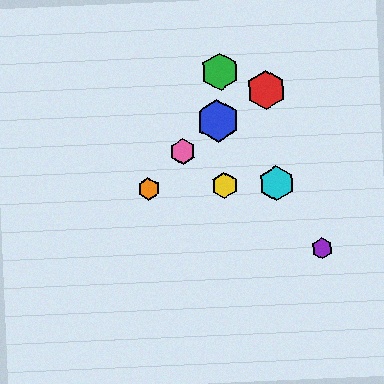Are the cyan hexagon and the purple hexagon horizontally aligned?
No, the cyan hexagon is at y≈183 and the purple hexagon is at y≈248.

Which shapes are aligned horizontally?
The yellow hexagon, the orange hexagon, the cyan hexagon are aligned horizontally.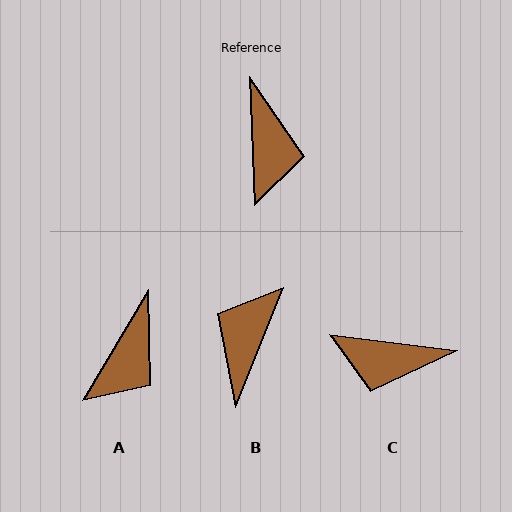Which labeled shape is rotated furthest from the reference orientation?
B, about 156 degrees away.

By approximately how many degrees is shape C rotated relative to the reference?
Approximately 99 degrees clockwise.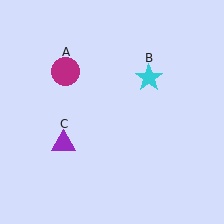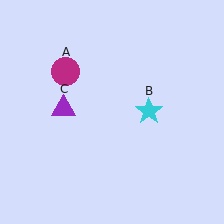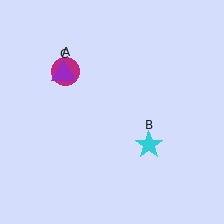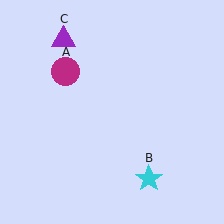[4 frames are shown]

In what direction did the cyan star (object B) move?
The cyan star (object B) moved down.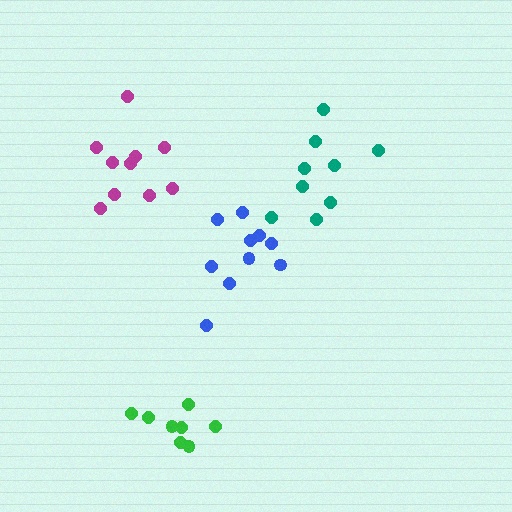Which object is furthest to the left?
The magenta cluster is leftmost.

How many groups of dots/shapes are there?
There are 4 groups.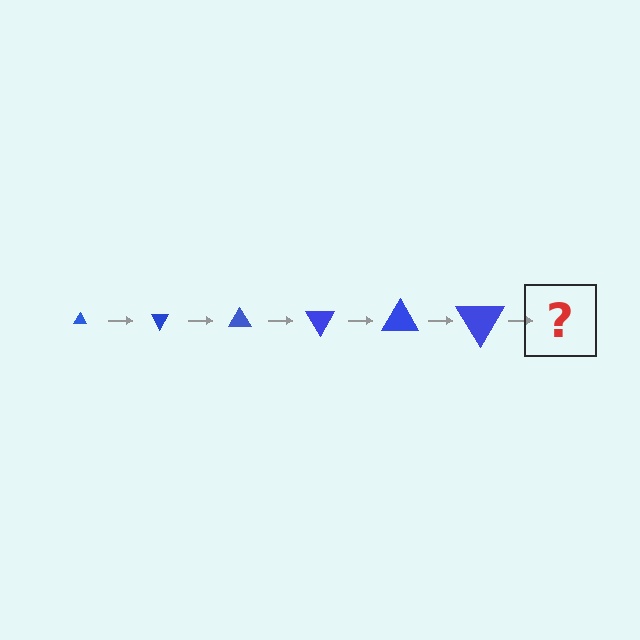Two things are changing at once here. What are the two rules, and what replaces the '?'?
The two rules are that the triangle grows larger each step and it rotates 60 degrees each step. The '?' should be a triangle, larger than the previous one and rotated 360 degrees from the start.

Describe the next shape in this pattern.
It should be a triangle, larger than the previous one and rotated 360 degrees from the start.